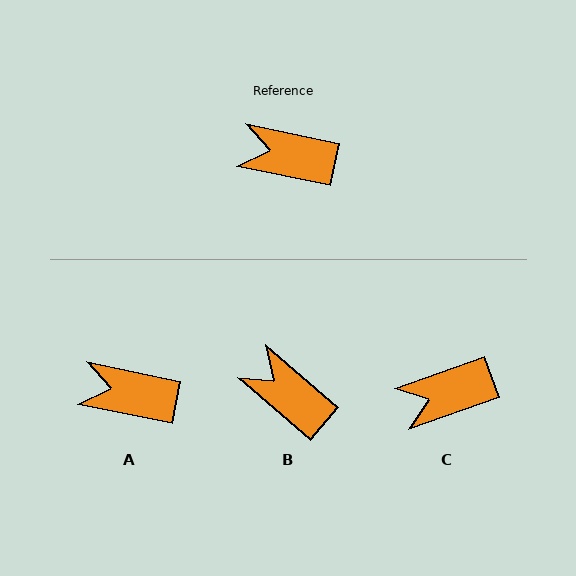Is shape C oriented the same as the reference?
No, it is off by about 31 degrees.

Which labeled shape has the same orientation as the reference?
A.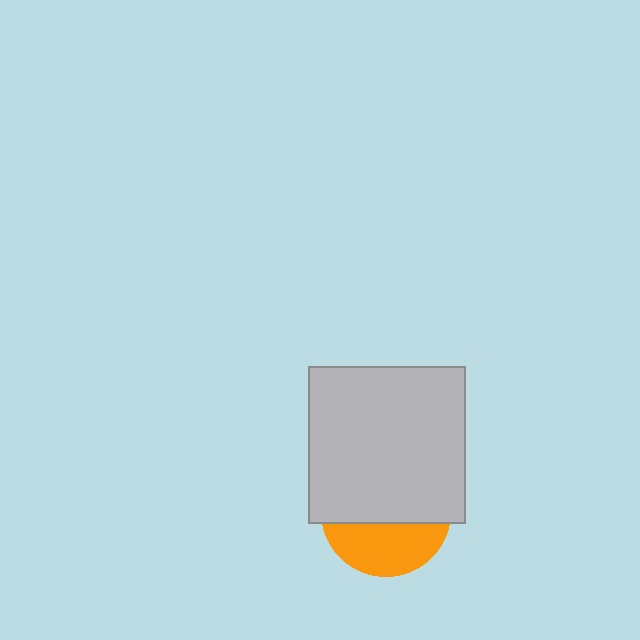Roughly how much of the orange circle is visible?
A small part of it is visible (roughly 39%).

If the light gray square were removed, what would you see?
You would see the complete orange circle.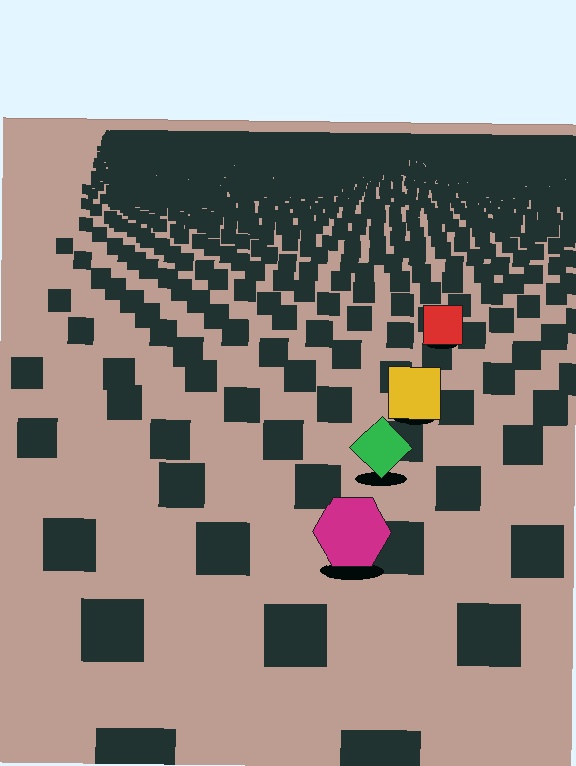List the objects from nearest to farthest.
From nearest to farthest: the magenta hexagon, the green diamond, the yellow square, the red square.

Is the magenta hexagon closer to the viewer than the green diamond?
Yes. The magenta hexagon is closer — you can tell from the texture gradient: the ground texture is coarser near it.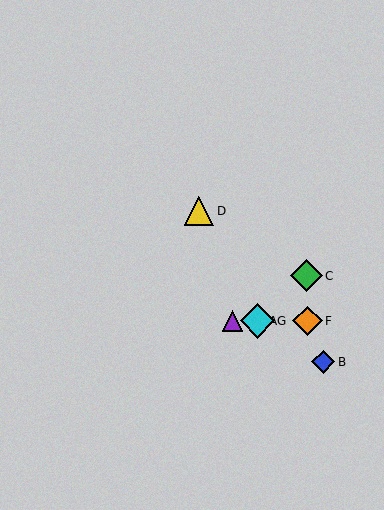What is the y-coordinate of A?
Object A is at y≈321.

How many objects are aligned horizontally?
4 objects (A, E, F, G) are aligned horizontally.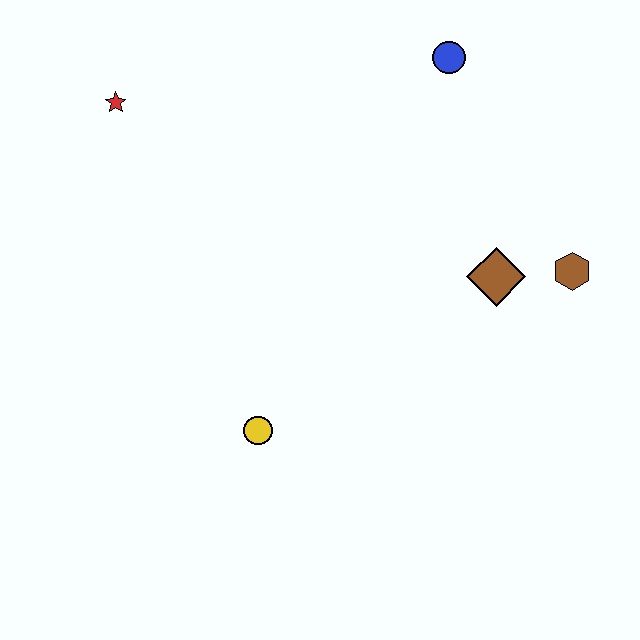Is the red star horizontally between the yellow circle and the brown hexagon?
No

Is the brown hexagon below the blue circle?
Yes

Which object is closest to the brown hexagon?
The brown diamond is closest to the brown hexagon.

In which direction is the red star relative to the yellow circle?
The red star is above the yellow circle.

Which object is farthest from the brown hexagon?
The red star is farthest from the brown hexagon.